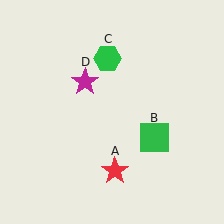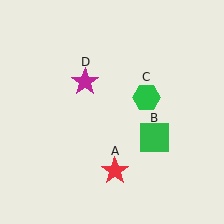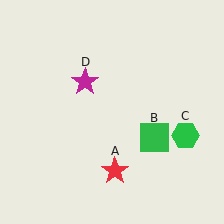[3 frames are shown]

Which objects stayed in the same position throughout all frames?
Red star (object A) and green square (object B) and magenta star (object D) remained stationary.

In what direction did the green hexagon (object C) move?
The green hexagon (object C) moved down and to the right.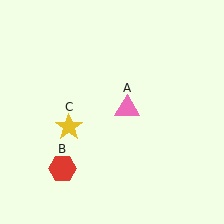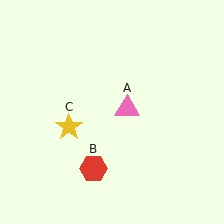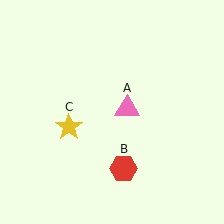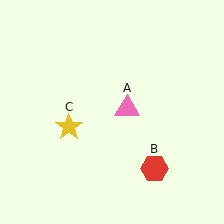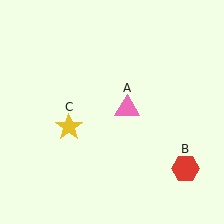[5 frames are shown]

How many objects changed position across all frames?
1 object changed position: red hexagon (object B).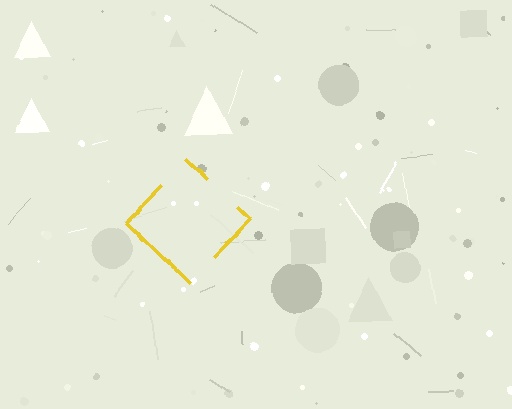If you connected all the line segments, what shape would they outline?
They would outline a diamond.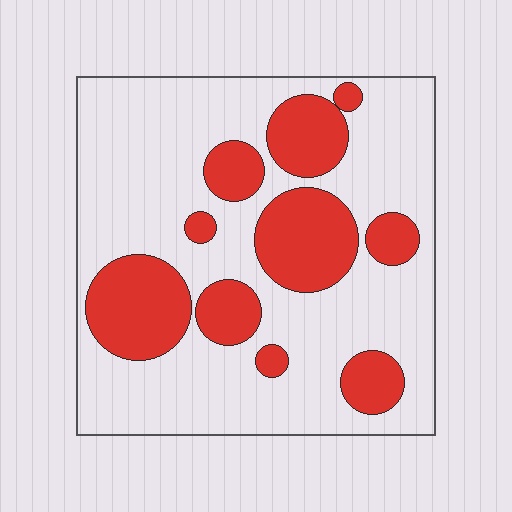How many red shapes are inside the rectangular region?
10.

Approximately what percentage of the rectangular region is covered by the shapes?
Approximately 30%.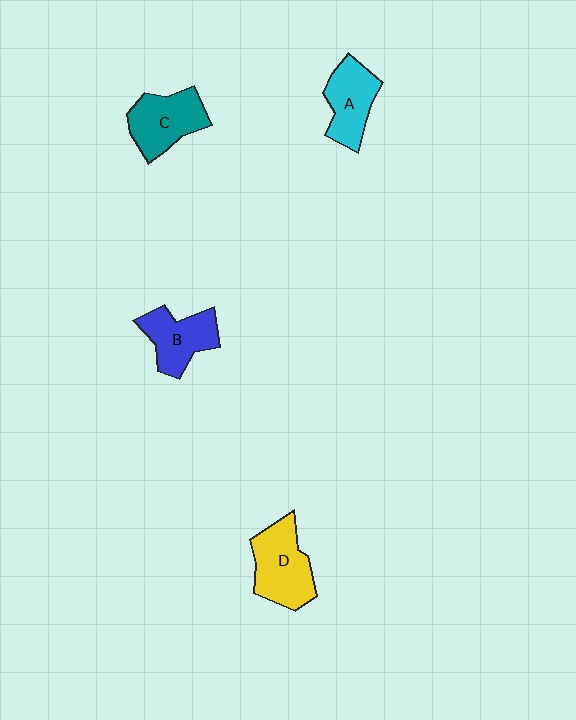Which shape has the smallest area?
Shape A (cyan).